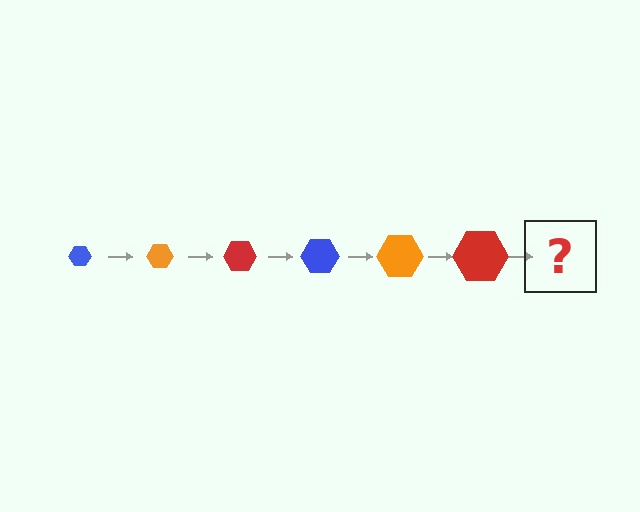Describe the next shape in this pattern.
It should be a blue hexagon, larger than the previous one.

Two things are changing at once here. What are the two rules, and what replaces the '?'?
The two rules are that the hexagon grows larger each step and the color cycles through blue, orange, and red. The '?' should be a blue hexagon, larger than the previous one.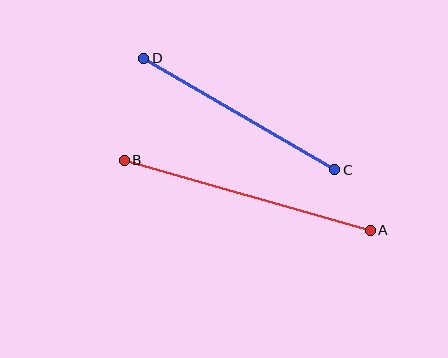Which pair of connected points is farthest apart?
Points A and B are farthest apart.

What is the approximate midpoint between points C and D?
The midpoint is at approximately (239, 114) pixels.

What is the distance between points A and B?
The distance is approximately 255 pixels.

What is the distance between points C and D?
The distance is approximately 221 pixels.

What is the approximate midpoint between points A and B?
The midpoint is at approximately (247, 195) pixels.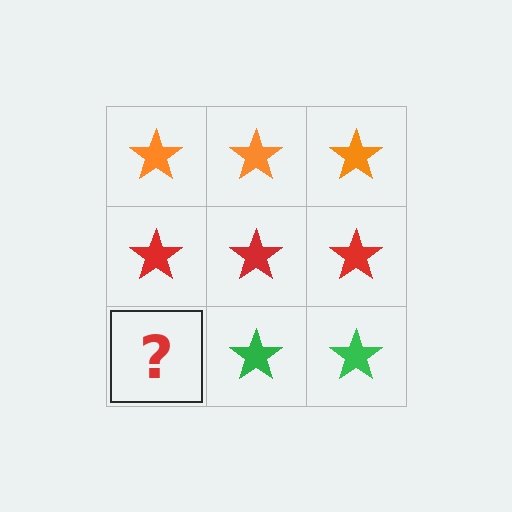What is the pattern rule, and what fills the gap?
The rule is that each row has a consistent color. The gap should be filled with a green star.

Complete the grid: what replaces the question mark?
The question mark should be replaced with a green star.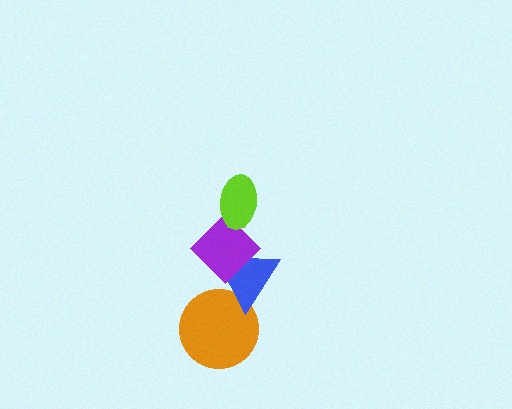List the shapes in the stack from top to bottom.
From top to bottom: the lime ellipse, the purple diamond, the blue triangle, the orange circle.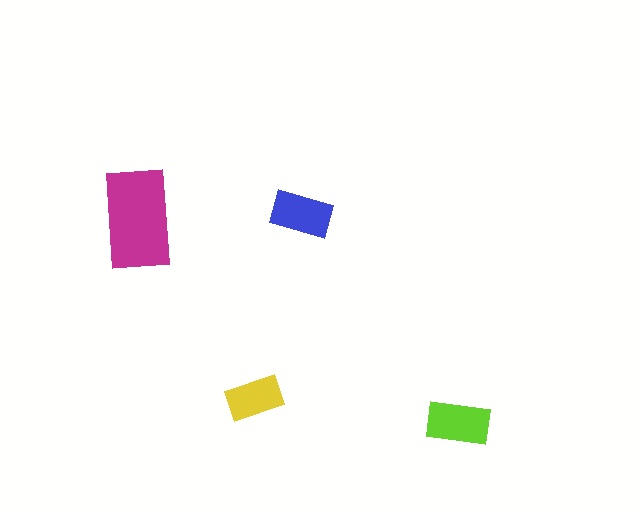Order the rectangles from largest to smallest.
the magenta one, the lime one, the blue one, the yellow one.